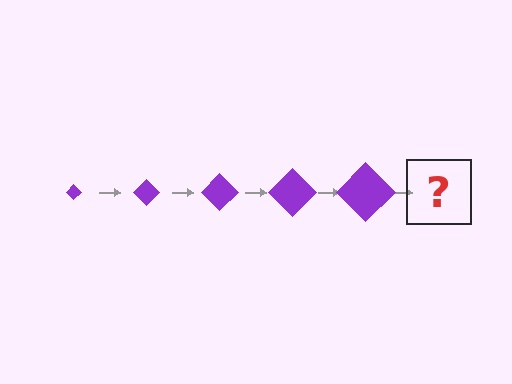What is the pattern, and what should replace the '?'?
The pattern is that the diamond gets progressively larger each step. The '?' should be a purple diamond, larger than the previous one.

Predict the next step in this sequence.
The next step is a purple diamond, larger than the previous one.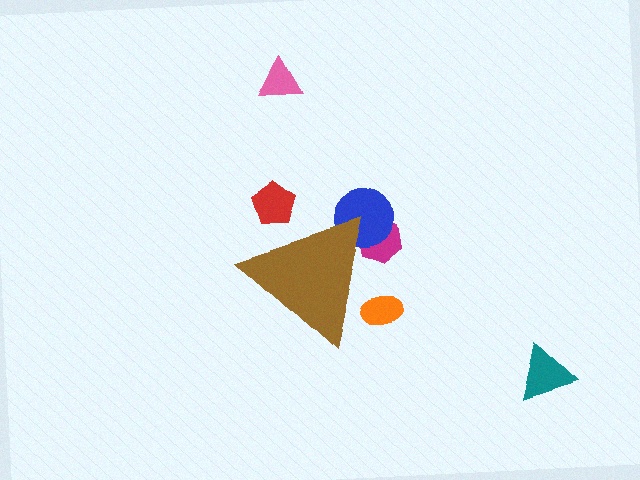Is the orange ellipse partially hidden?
Yes, the orange ellipse is partially hidden behind the brown triangle.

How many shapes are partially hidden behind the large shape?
4 shapes are partially hidden.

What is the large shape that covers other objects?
A brown triangle.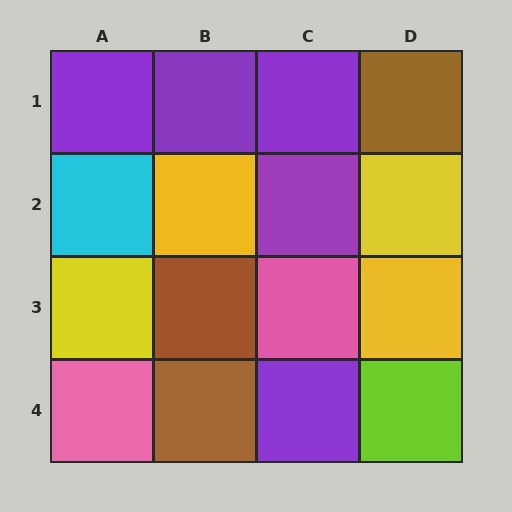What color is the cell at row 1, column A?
Purple.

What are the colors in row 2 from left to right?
Cyan, yellow, purple, yellow.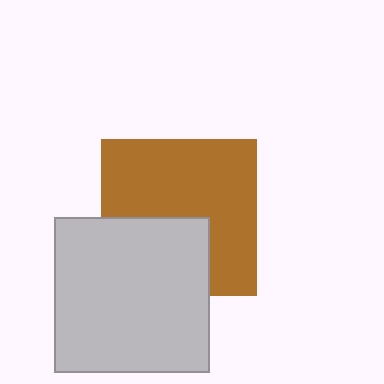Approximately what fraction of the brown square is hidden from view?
Roughly 35% of the brown square is hidden behind the light gray square.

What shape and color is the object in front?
The object in front is a light gray square.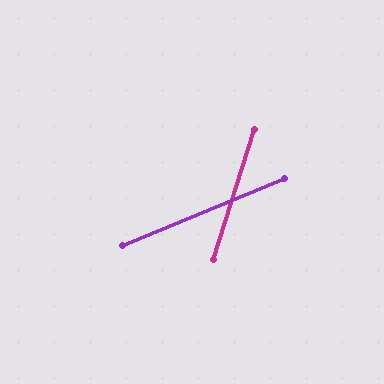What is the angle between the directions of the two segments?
Approximately 50 degrees.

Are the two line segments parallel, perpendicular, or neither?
Neither parallel nor perpendicular — they differ by about 50°.